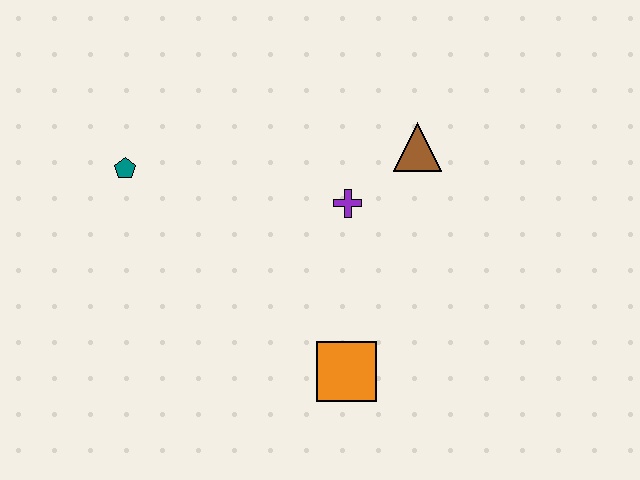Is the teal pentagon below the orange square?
No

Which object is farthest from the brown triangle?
The teal pentagon is farthest from the brown triangle.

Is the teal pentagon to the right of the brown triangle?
No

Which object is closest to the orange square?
The purple cross is closest to the orange square.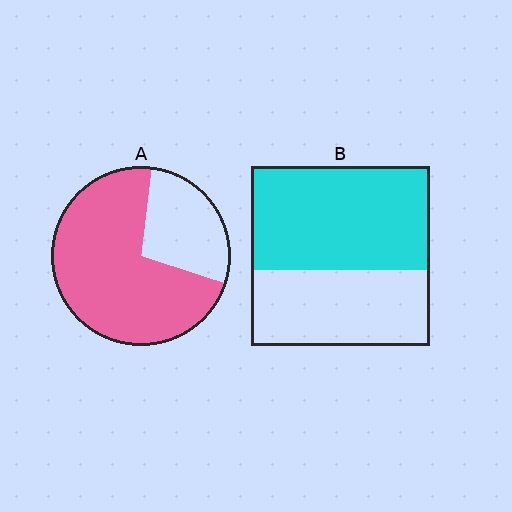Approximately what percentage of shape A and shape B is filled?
A is approximately 70% and B is approximately 60%.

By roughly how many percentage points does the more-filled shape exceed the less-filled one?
By roughly 15 percentage points (A over B).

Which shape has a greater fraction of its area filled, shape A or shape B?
Shape A.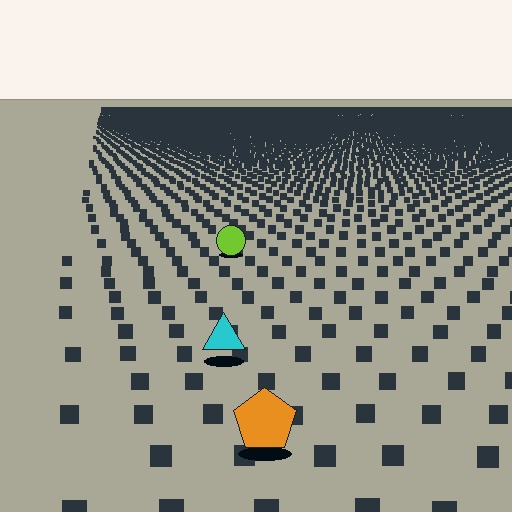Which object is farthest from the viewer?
The lime circle is farthest from the viewer. It appears smaller and the ground texture around it is denser.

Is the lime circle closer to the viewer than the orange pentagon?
No. The orange pentagon is closer — you can tell from the texture gradient: the ground texture is coarser near it.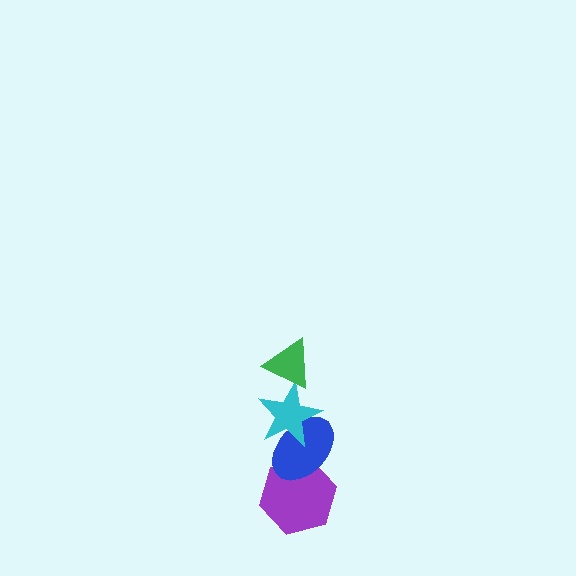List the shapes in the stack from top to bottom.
From top to bottom: the green triangle, the cyan star, the blue ellipse, the purple hexagon.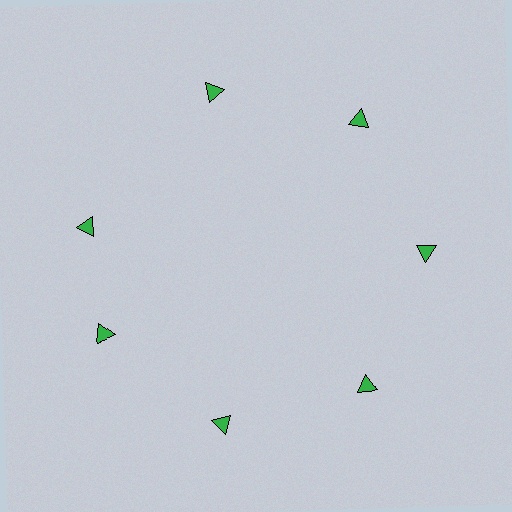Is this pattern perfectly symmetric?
No. The 7 green triangles are arranged in a ring, but one element near the 10 o'clock position is rotated out of alignment along the ring, breaking the 7-fold rotational symmetry.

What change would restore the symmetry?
The symmetry would be restored by rotating it back into even spacing with its neighbors so that all 7 triangles sit at equal angles and equal distance from the center.